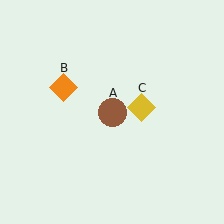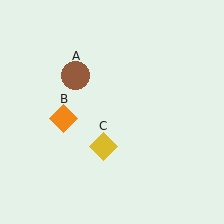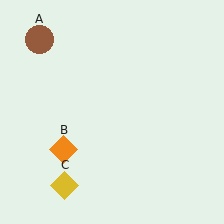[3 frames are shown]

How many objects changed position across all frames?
3 objects changed position: brown circle (object A), orange diamond (object B), yellow diamond (object C).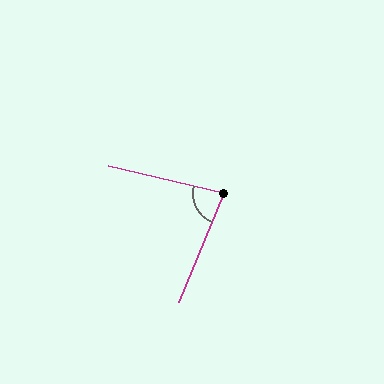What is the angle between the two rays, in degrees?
Approximately 81 degrees.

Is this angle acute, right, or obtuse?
It is acute.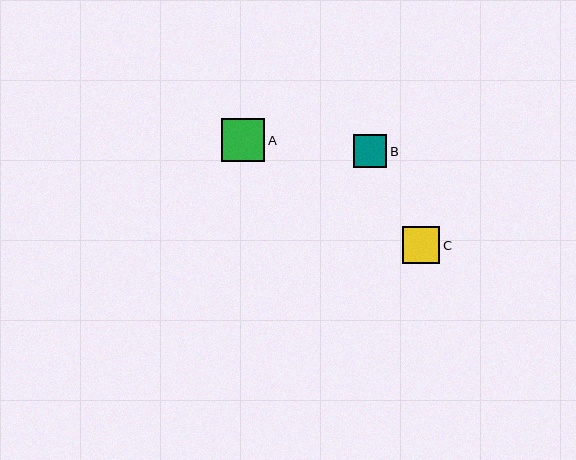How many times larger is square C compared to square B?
Square C is approximately 1.1 times the size of square B.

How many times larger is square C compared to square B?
Square C is approximately 1.1 times the size of square B.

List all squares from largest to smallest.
From largest to smallest: A, C, B.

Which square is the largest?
Square A is the largest with a size of approximately 44 pixels.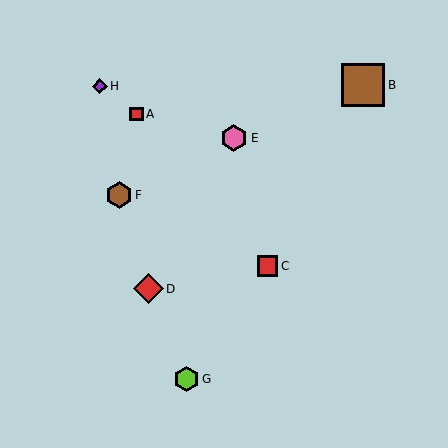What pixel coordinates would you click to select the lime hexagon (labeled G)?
Click at (186, 379) to select the lime hexagon G.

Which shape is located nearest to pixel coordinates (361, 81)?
The brown square (labeled B) at (363, 85) is nearest to that location.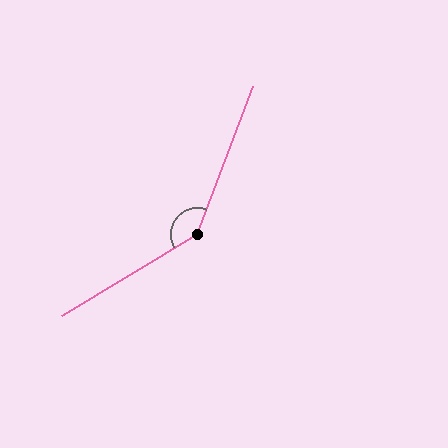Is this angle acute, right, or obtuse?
It is obtuse.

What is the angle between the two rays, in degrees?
Approximately 142 degrees.